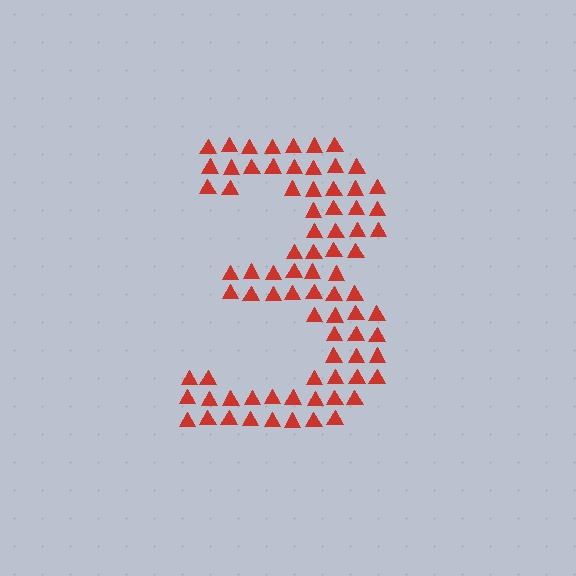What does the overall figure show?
The overall figure shows the digit 3.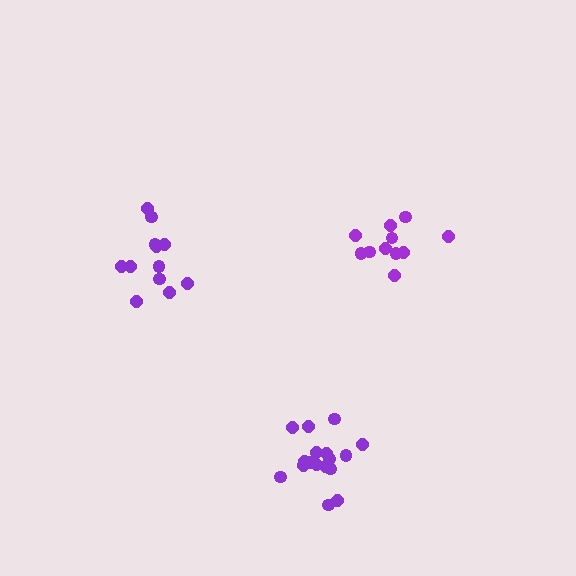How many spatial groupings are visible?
There are 3 spatial groupings.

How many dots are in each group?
Group 1: 17 dots, Group 2: 11 dots, Group 3: 12 dots (40 total).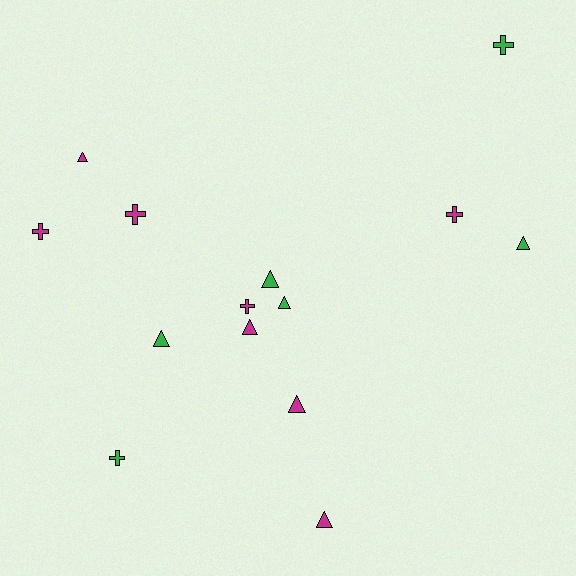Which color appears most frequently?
Magenta, with 8 objects.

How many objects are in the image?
There are 14 objects.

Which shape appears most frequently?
Triangle, with 8 objects.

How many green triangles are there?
There are 4 green triangles.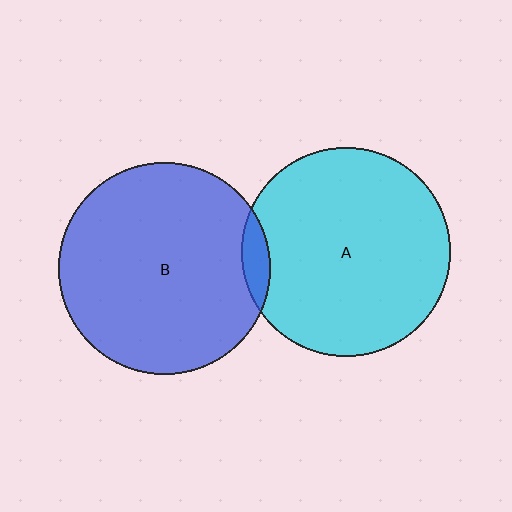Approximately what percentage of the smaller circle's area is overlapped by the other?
Approximately 5%.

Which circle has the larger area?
Circle B (blue).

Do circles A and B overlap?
Yes.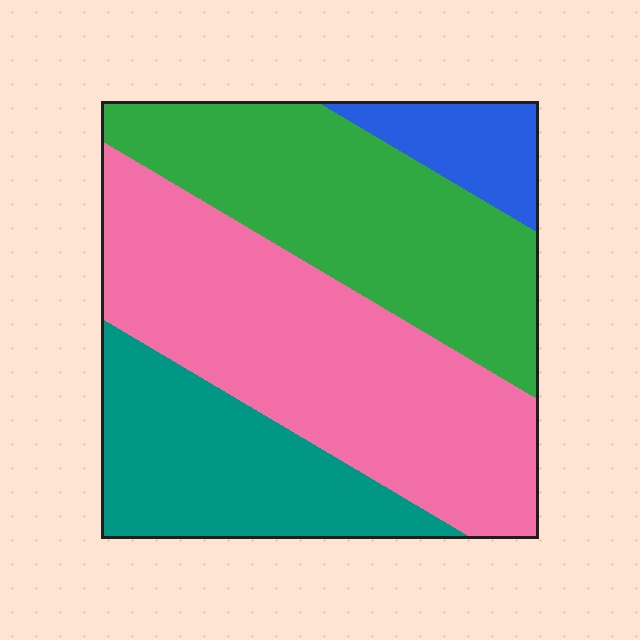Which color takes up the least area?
Blue, at roughly 10%.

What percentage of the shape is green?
Green covers roughly 30% of the shape.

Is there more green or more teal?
Green.